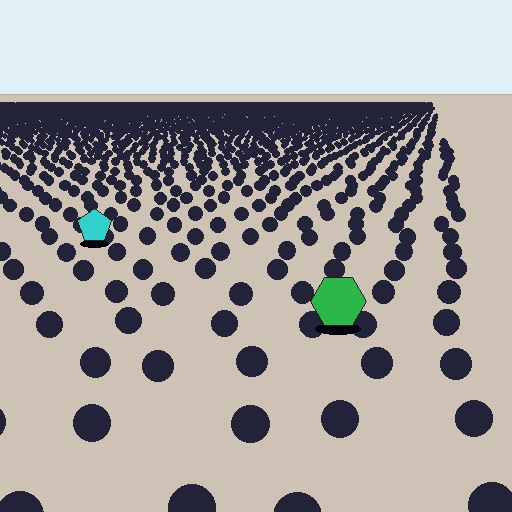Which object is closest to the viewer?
The green hexagon is closest. The texture marks near it are larger and more spread out.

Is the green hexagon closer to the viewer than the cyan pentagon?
Yes. The green hexagon is closer — you can tell from the texture gradient: the ground texture is coarser near it.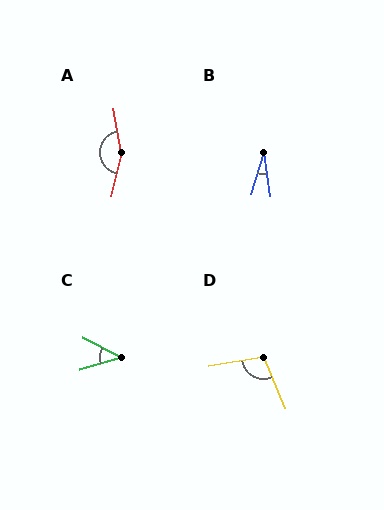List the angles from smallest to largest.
B (25°), C (43°), D (103°), A (158°).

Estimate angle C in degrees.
Approximately 43 degrees.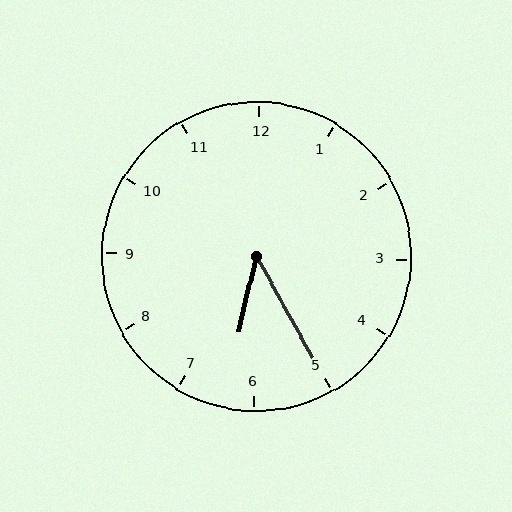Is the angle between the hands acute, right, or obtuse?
It is acute.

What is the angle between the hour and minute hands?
Approximately 42 degrees.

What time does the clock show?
6:25.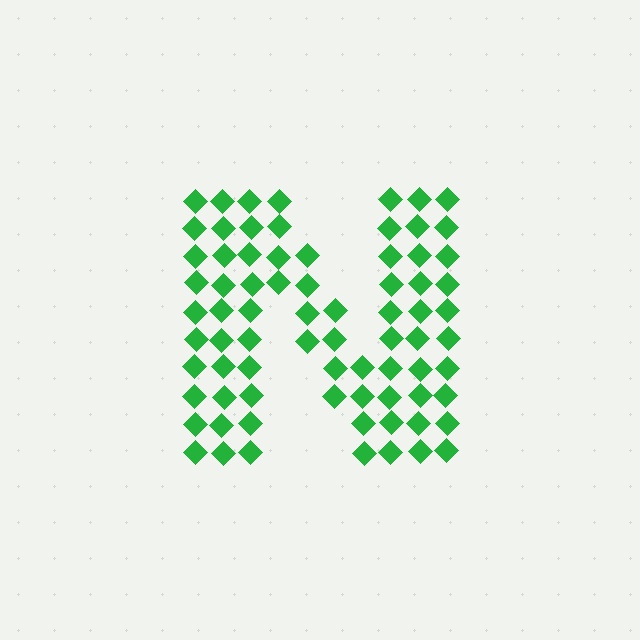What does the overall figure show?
The overall figure shows the letter N.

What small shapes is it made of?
It is made of small diamonds.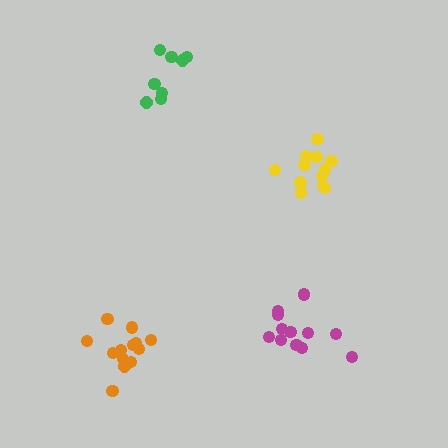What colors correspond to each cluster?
The clusters are colored: orange, magenta, yellow, green.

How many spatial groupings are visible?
There are 4 spatial groupings.